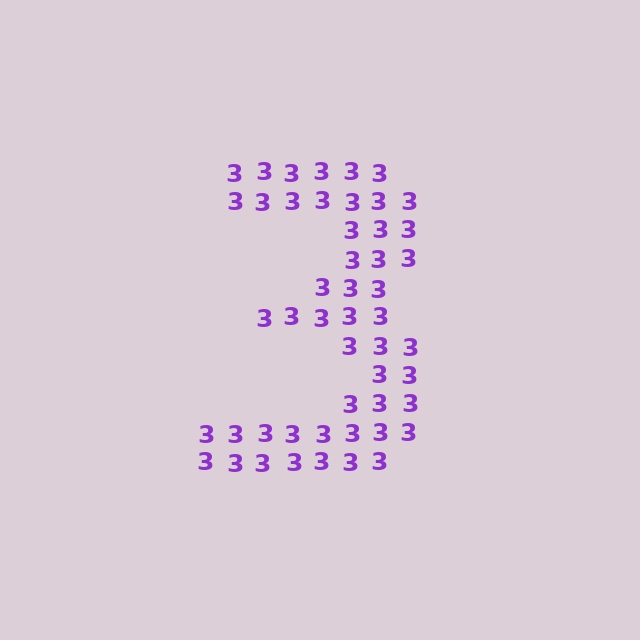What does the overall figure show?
The overall figure shows the digit 3.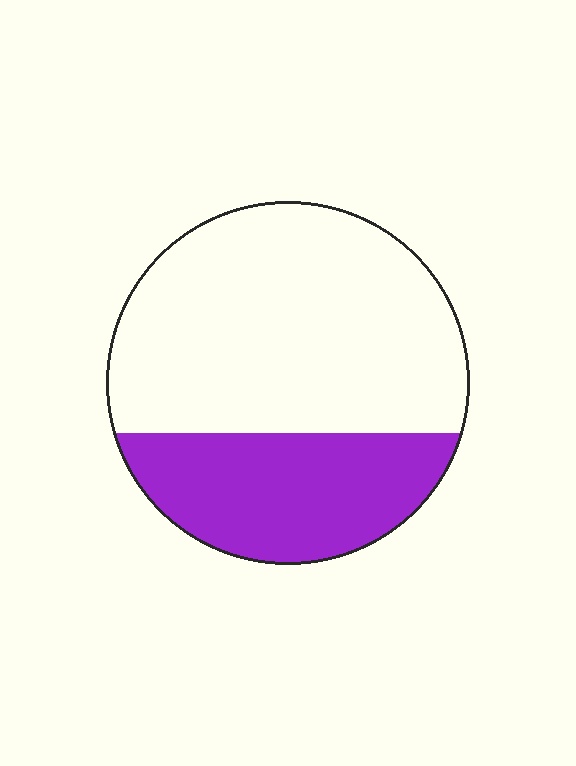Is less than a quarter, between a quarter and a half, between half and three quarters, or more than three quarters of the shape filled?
Between a quarter and a half.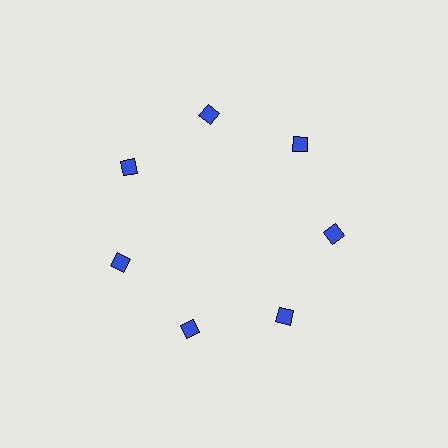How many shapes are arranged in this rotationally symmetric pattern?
There are 7 shapes, arranged in 7 groups of 1.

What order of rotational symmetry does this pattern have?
This pattern has 7-fold rotational symmetry.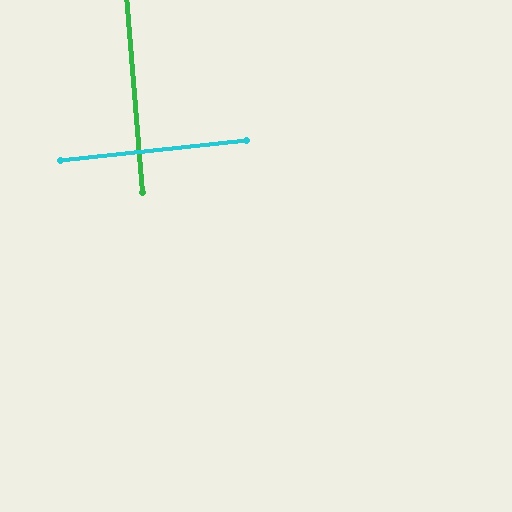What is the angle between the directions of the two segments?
Approximately 88 degrees.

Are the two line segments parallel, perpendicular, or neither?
Perpendicular — they meet at approximately 88°.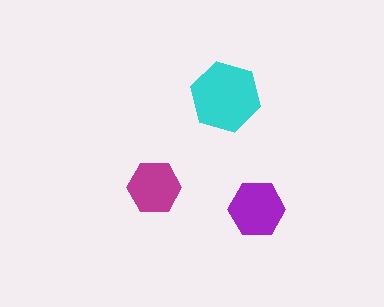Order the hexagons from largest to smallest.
the cyan one, the purple one, the magenta one.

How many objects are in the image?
There are 3 objects in the image.